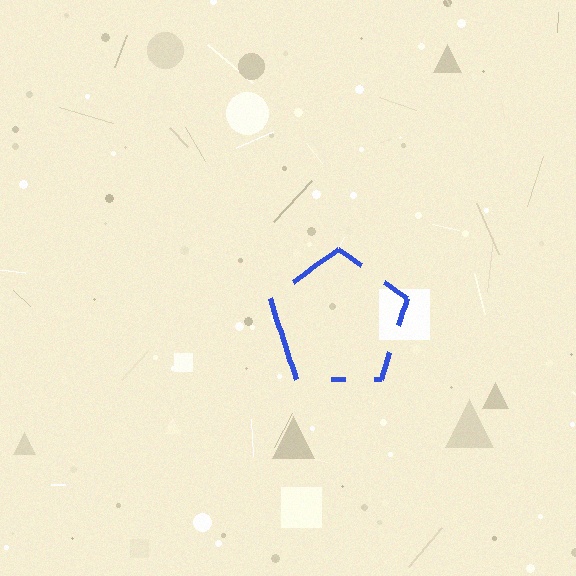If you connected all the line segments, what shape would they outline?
They would outline a pentagon.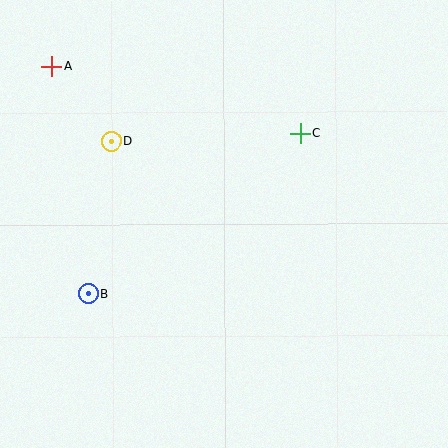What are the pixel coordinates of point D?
Point D is at (111, 141).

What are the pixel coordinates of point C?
Point C is at (300, 133).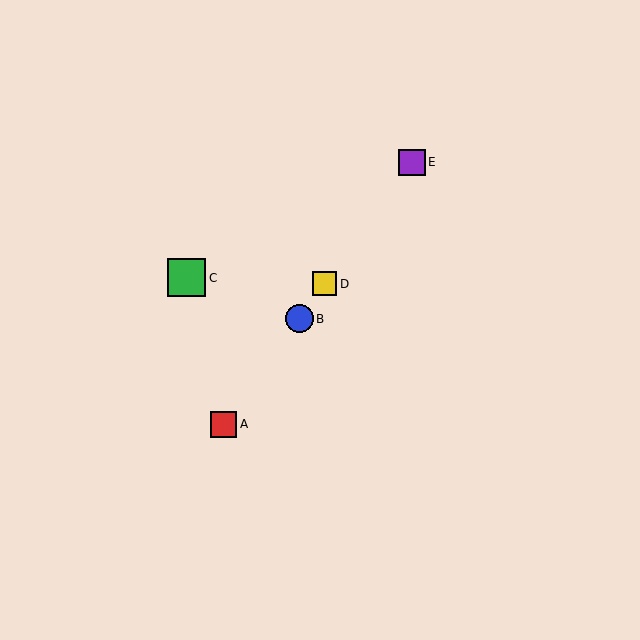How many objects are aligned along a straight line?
4 objects (A, B, D, E) are aligned along a straight line.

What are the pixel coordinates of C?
Object C is at (187, 278).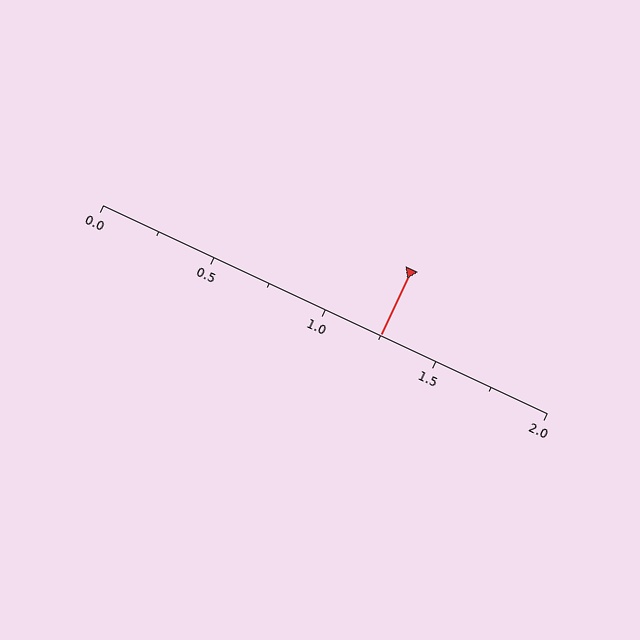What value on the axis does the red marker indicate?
The marker indicates approximately 1.25.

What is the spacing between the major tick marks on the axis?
The major ticks are spaced 0.5 apart.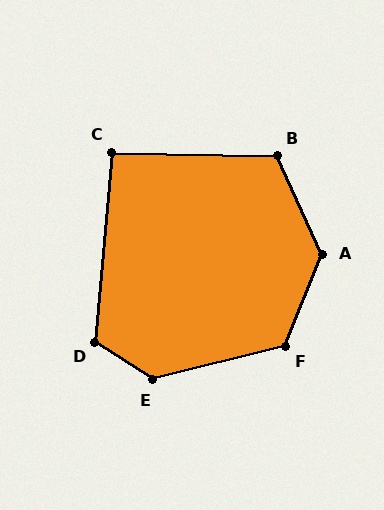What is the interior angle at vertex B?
Approximately 116 degrees (obtuse).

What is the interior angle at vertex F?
Approximately 126 degrees (obtuse).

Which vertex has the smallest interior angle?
C, at approximately 94 degrees.